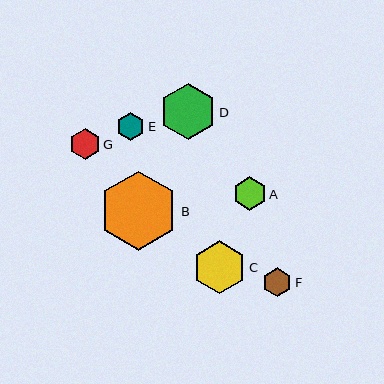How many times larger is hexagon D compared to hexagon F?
Hexagon D is approximately 1.9 times the size of hexagon F.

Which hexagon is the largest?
Hexagon B is the largest with a size of approximately 79 pixels.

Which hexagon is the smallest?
Hexagon E is the smallest with a size of approximately 28 pixels.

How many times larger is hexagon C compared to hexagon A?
Hexagon C is approximately 1.6 times the size of hexagon A.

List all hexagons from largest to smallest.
From largest to smallest: B, D, C, A, G, F, E.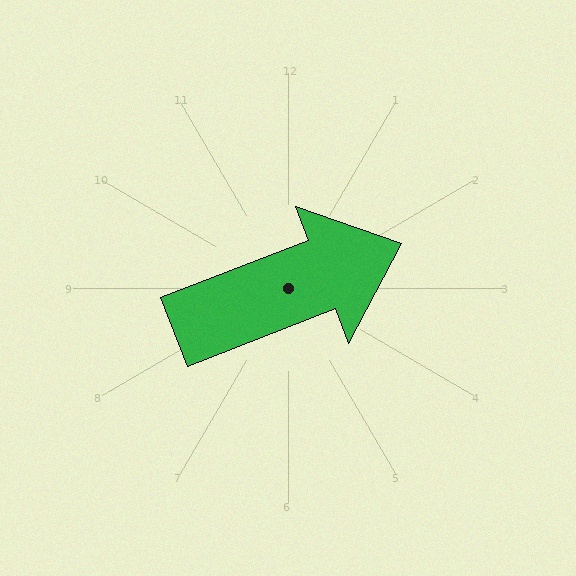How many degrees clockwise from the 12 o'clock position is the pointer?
Approximately 69 degrees.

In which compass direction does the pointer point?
East.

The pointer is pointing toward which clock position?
Roughly 2 o'clock.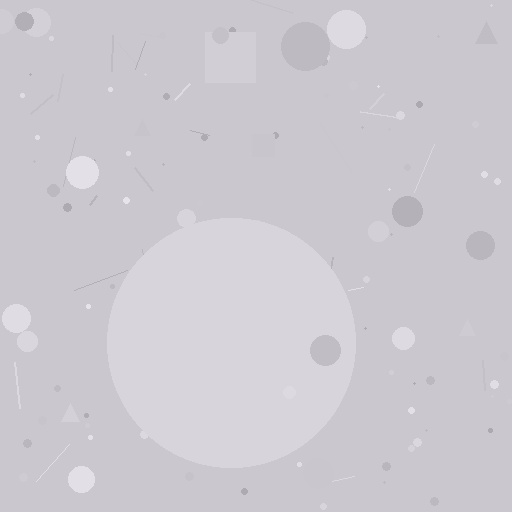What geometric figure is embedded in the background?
A circle is embedded in the background.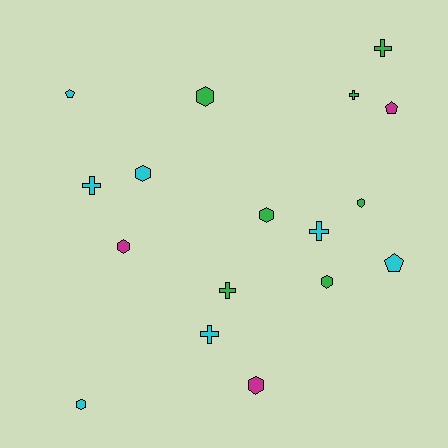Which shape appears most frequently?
Hexagon, with 8 objects.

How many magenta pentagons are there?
There is 1 magenta pentagon.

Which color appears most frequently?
Green, with 7 objects.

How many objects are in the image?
There are 17 objects.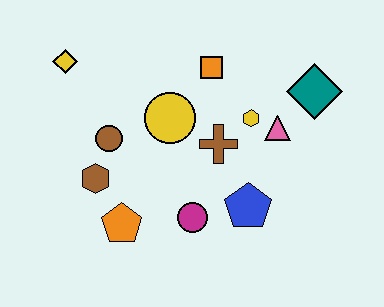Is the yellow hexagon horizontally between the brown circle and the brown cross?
No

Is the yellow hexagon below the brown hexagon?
No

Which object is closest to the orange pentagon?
The brown hexagon is closest to the orange pentagon.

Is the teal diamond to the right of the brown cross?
Yes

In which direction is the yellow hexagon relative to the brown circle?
The yellow hexagon is to the right of the brown circle.